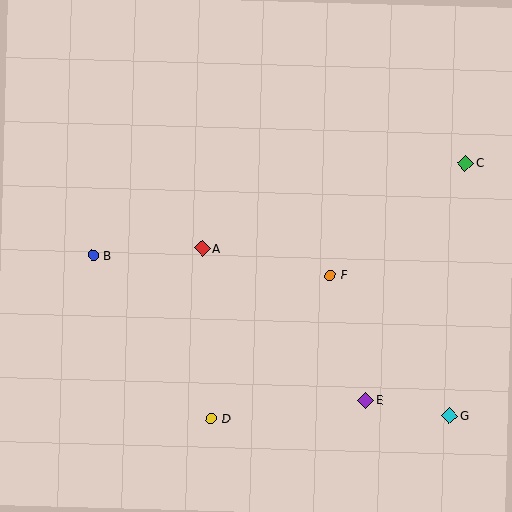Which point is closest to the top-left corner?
Point B is closest to the top-left corner.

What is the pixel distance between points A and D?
The distance between A and D is 170 pixels.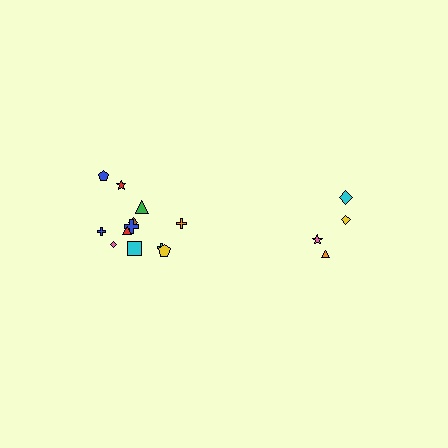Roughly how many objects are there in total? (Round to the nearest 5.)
Roughly 15 objects in total.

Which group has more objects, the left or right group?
The left group.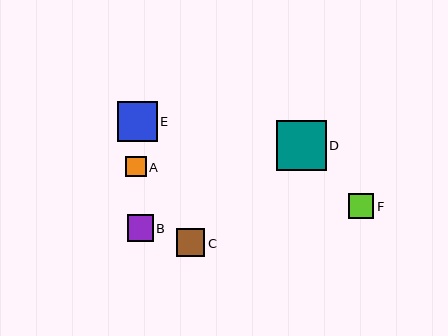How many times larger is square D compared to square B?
Square D is approximately 1.9 times the size of square B.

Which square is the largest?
Square D is the largest with a size of approximately 50 pixels.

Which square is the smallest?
Square A is the smallest with a size of approximately 21 pixels.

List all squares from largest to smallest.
From largest to smallest: D, E, C, B, F, A.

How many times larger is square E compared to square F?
Square E is approximately 1.6 times the size of square F.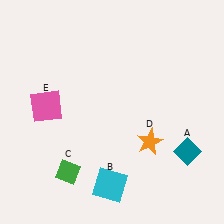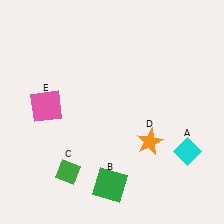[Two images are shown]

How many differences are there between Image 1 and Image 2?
There are 2 differences between the two images.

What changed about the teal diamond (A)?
In Image 1, A is teal. In Image 2, it changed to cyan.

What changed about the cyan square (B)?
In Image 1, B is cyan. In Image 2, it changed to green.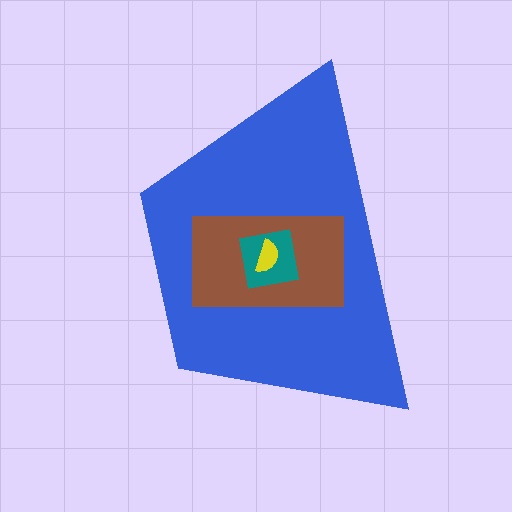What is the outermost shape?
The blue trapezoid.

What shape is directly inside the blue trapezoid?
The brown rectangle.